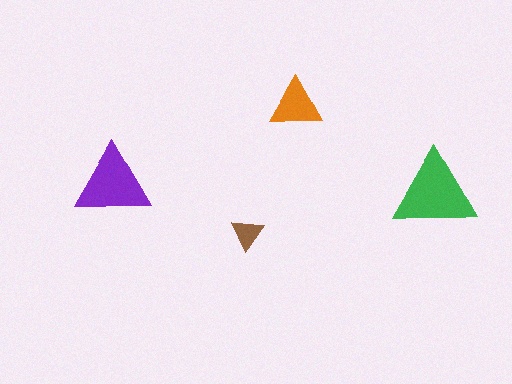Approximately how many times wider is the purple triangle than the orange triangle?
About 1.5 times wider.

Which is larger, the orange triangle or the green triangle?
The green one.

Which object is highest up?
The orange triangle is topmost.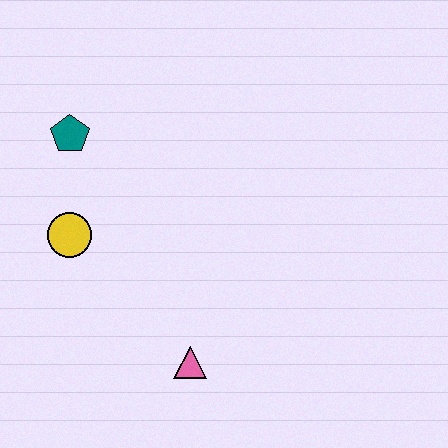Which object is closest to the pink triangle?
The yellow circle is closest to the pink triangle.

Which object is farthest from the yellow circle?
The pink triangle is farthest from the yellow circle.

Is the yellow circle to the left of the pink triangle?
Yes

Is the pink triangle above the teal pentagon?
No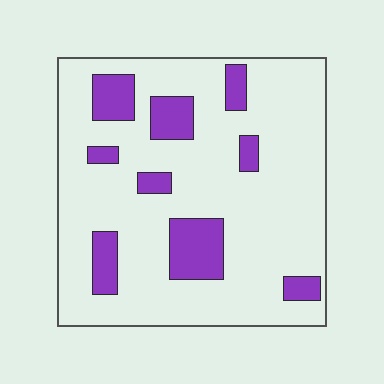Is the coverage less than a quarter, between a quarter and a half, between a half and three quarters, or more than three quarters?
Less than a quarter.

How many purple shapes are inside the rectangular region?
9.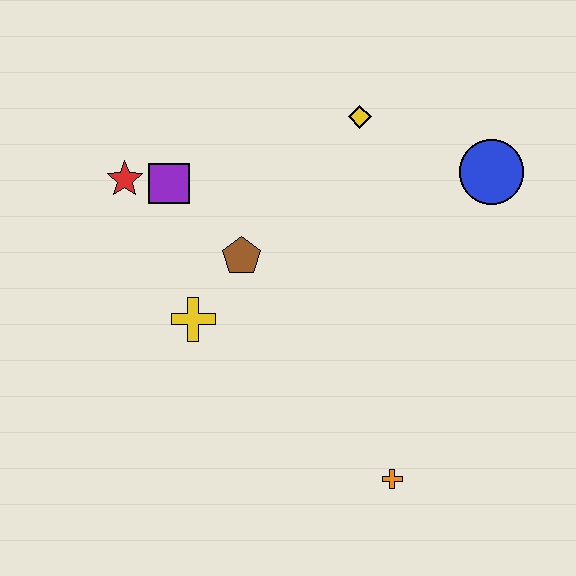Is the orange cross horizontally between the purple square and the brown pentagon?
No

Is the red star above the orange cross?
Yes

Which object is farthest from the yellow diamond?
The orange cross is farthest from the yellow diamond.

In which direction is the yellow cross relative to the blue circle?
The yellow cross is to the left of the blue circle.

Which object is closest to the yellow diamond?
The blue circle is closest to the yellow diamond.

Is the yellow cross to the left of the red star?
No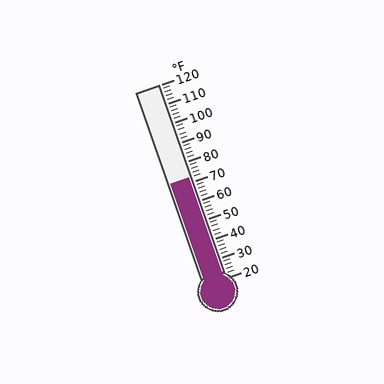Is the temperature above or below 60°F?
The temperature is above 60°F.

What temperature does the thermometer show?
The thermometer shows approximately 72°F.